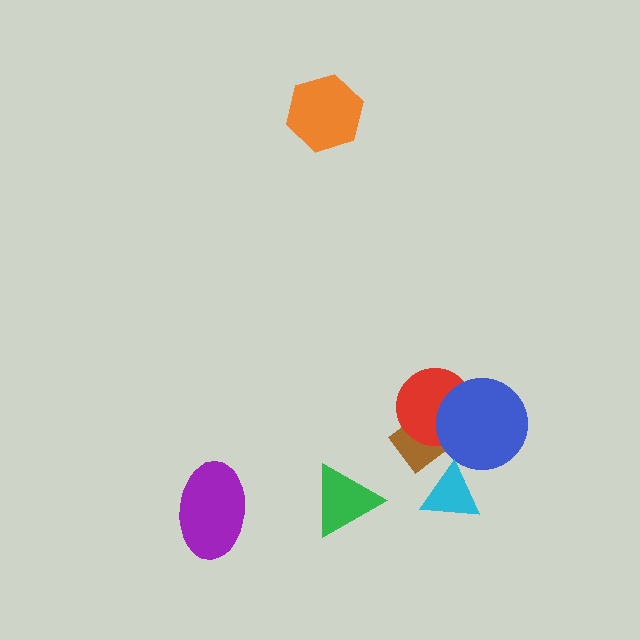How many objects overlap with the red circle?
2 objects overlap with the red circle.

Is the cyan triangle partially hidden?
No, no other shape covers it.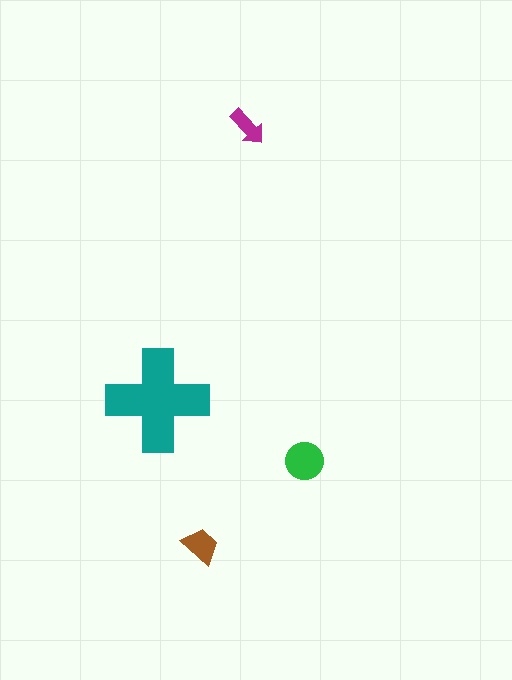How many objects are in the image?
There are 4 objects in the image.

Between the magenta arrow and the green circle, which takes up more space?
The green circle.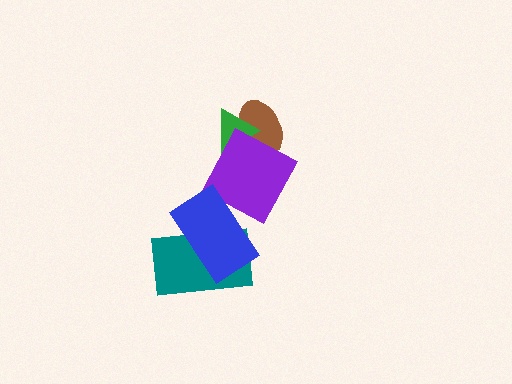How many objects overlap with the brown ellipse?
2 objects overlap with the brown ellipse.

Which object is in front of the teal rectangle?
The blue rectangle is in front of the teal rectangle.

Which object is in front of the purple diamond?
The blue rectangle is in front of the purple diamond.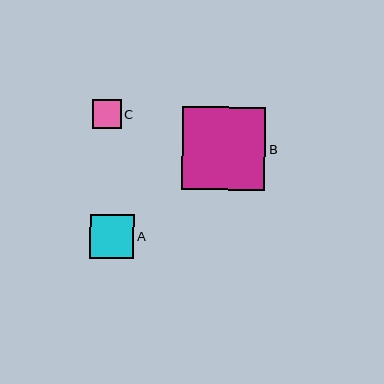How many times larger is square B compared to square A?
Square B is approximately 1.9 times the size of square A.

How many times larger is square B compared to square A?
Square B is approximately 1.9 times the size of square A.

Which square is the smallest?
Square C is the smallest with a size of approximately 28 pixels.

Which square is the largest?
Square B is the largest with a size of approximately 83 pixels.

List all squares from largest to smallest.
From largest to smallest: B, A, C.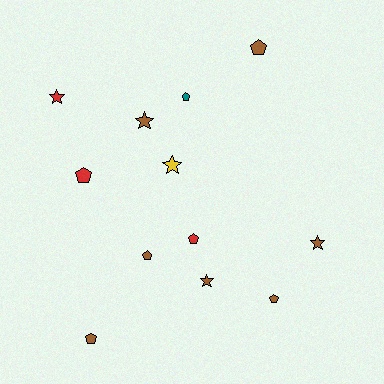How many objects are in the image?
There are 12 objects.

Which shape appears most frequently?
Pentagon, with 7 objects.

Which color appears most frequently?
Brown, with 7 objects.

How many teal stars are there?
There are no teal stars.